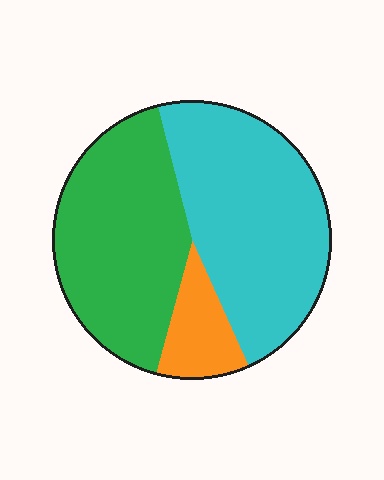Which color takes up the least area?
Orange, at roughly 10%.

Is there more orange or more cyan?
Cyan.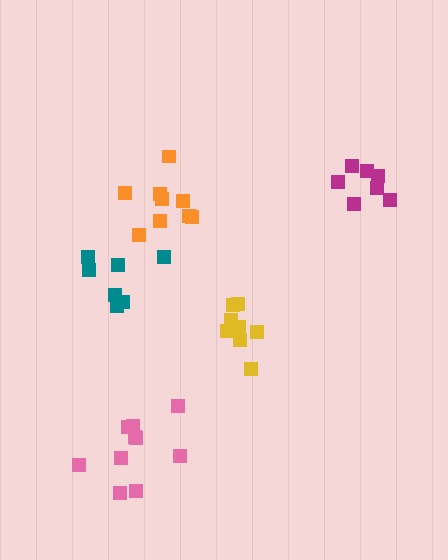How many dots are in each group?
Group 1: 8 dots, Group 2: 9 dots, Group 3: 7 dots, Group 4: 7 dots, Group 5: 10 dots (41 total).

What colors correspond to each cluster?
The clusters are colored: yellow, orange, magenta, teal, pink.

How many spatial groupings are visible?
There are 5 spatial groupings.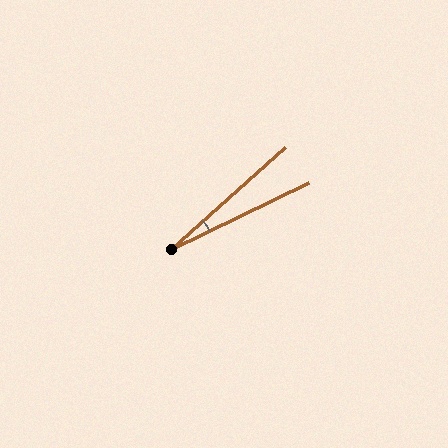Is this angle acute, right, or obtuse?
It is acute.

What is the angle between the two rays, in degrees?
Approximately 16 degrees.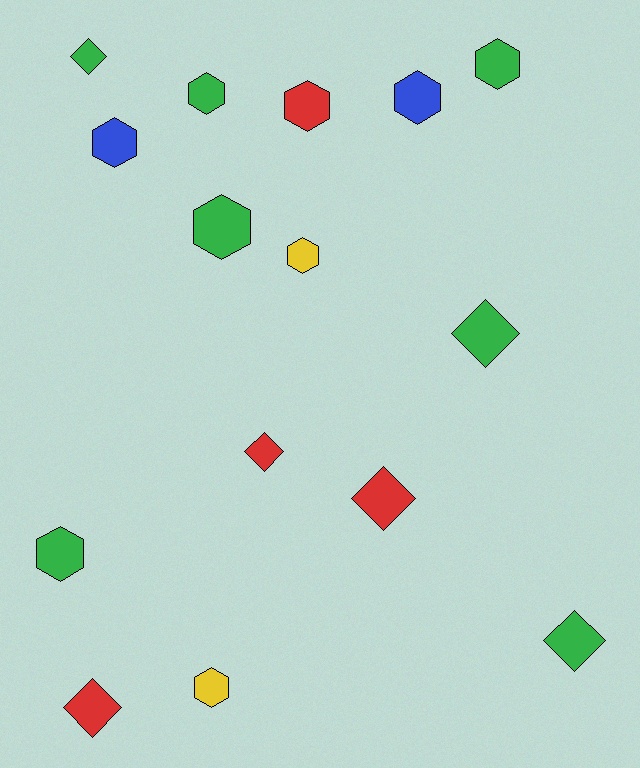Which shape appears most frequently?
Hexagon, with 9 objects.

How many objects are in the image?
There are 15 objects.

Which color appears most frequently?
Green, with 7 objects.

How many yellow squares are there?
There are no yellow squares.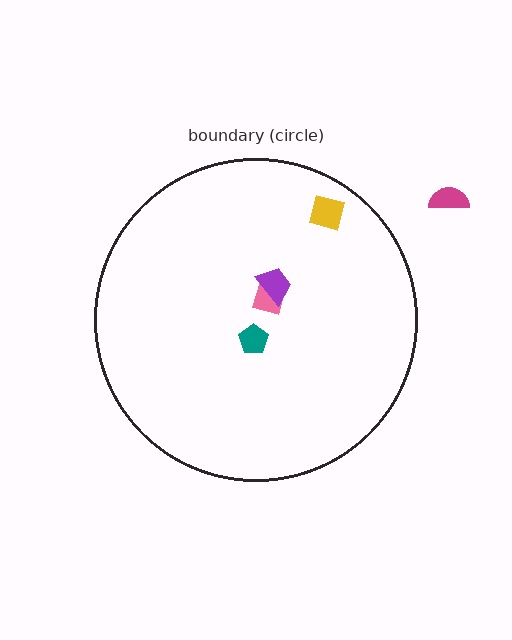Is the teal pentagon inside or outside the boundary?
Inside.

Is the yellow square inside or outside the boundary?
Inside.